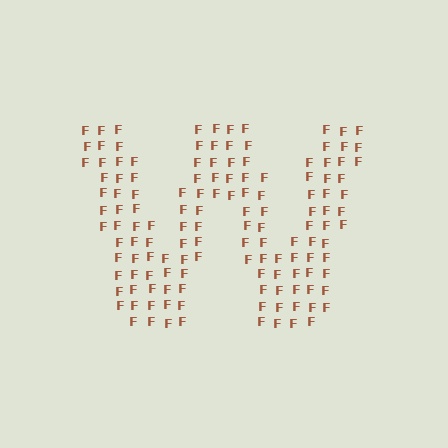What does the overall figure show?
The overall figure shows the letter W.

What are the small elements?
The small elements are letter F's.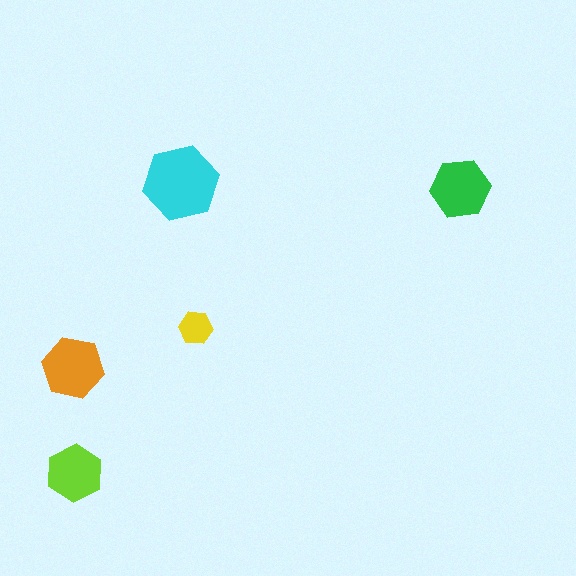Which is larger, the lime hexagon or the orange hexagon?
The orange one.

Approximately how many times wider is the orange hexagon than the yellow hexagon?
About 2 times wider.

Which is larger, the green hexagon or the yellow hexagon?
The green one.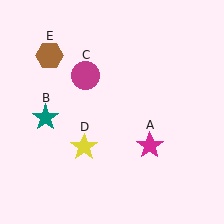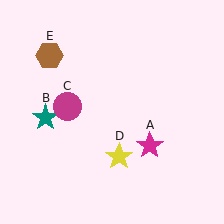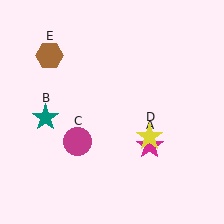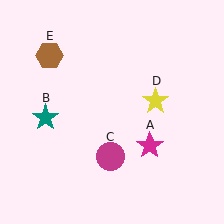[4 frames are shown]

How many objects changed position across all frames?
2 objects changed position: magenta circle (object C), yellow star (object D).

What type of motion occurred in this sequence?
The magenta circle (object C), yellow star (object D) rotated counterclockwise around the center of the scene.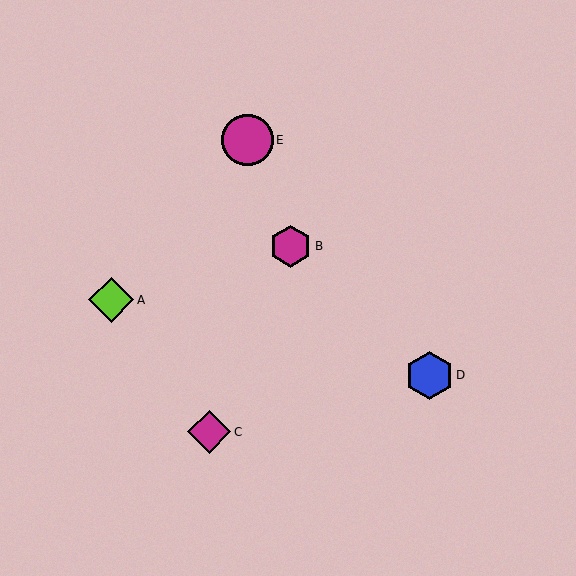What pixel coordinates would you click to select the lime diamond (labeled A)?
Click at (111, 300) to select the lime diamond A.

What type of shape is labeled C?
Shape C is a magenta diamond.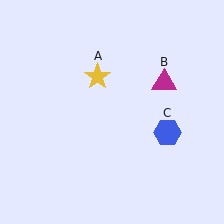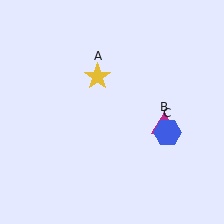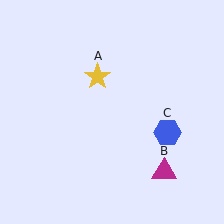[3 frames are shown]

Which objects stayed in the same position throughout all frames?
Yellow star (object A) and blue hexagon (object C) remained stationary.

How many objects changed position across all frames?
1 object changed position: magenta triangle (object B).